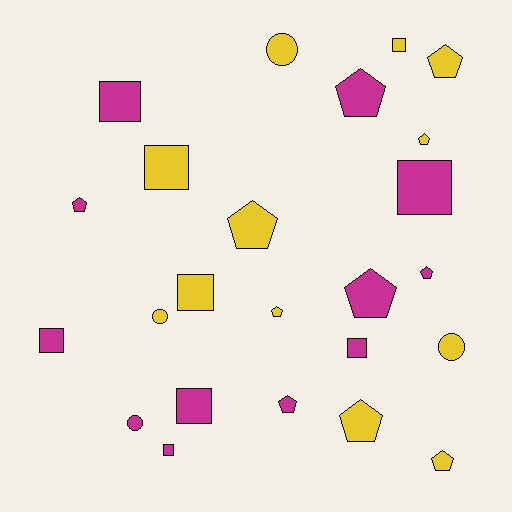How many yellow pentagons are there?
There are 6 yellow pentagons.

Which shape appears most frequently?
Pentagon, with 11 objects.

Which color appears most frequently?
Yellow, with 12 objects.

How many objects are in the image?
There are 24 objects.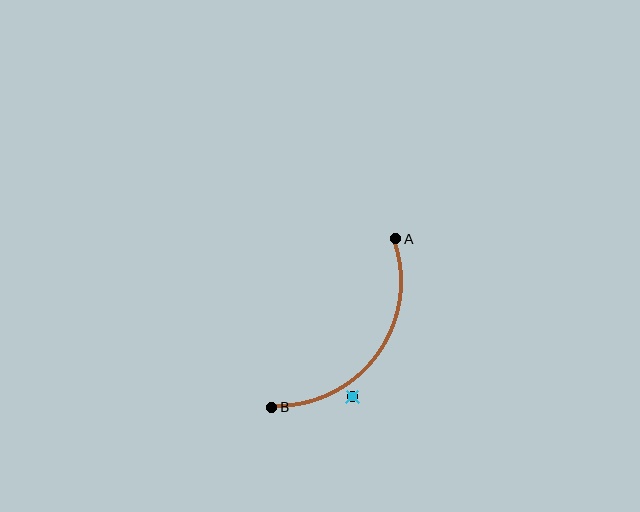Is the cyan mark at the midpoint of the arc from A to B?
No — the cyan mark does not lie on the arc at all. It sits slightly outside the curve.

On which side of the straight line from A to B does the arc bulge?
The arc bulges below and to the right of the straight line connecting A and B.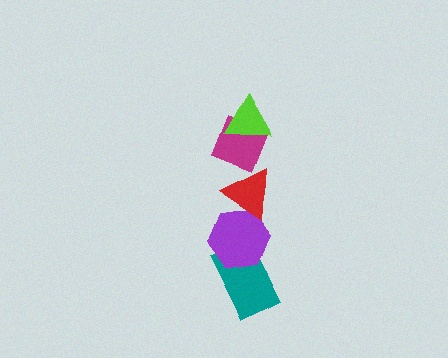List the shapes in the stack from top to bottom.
From top to bottom: the lime triangle, the magenta diamond, the red triangle, the purple hexagon, the teal rectangle.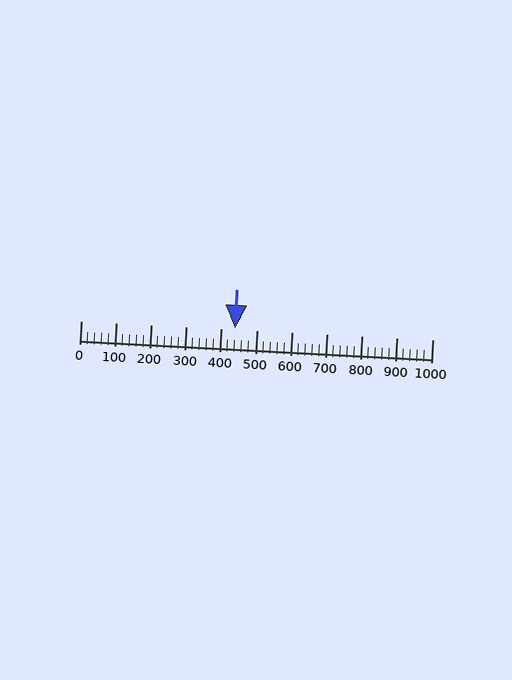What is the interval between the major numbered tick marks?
The major tick marks are spaced 100 units apart.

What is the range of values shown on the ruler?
The ruler shows values from 0 to 1000.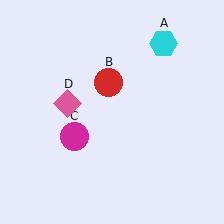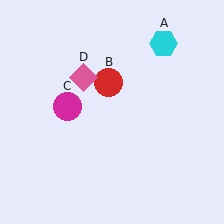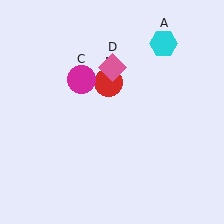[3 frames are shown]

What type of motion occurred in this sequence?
The magenta circle (object C), pink diamond (object D) rotated clockwise around the center of the scene.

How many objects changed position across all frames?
2 objects changed position: magenta circle (object C), pink diamond (object D).